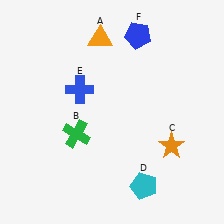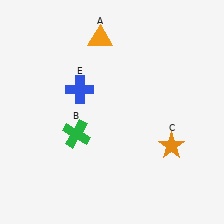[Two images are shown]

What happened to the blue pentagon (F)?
The blue pentagon (F) was removed in Image 2. It was in the top-right area of Image 1.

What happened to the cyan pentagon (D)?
The cyan pentagon (D) was removed in Image 2. It was in the bottom-right area of Image 1.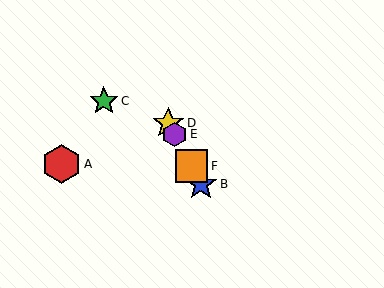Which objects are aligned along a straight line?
Objects B, D, E, F are aligned along a straight line.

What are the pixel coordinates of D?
Object D is at (168, 123).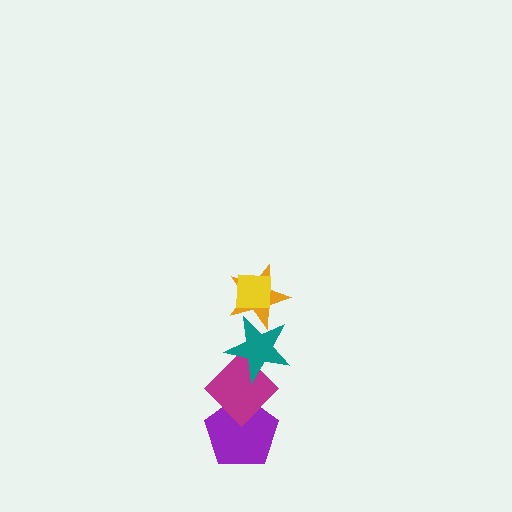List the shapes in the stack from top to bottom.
From top to bottom: the yellow square, the orange star, the teal star, the magenta diamond, the purple pentagon.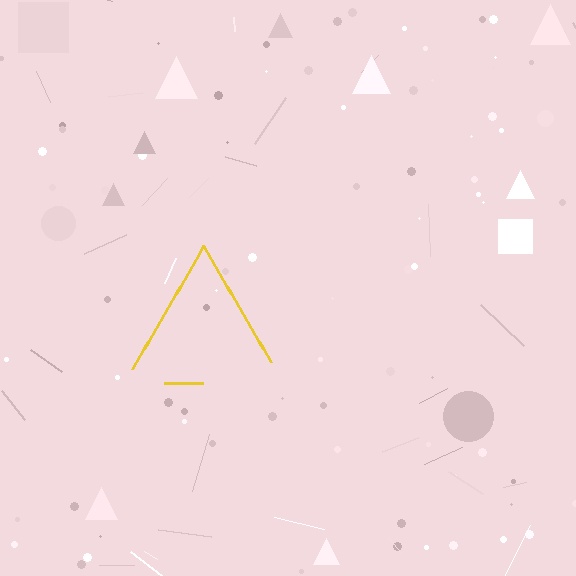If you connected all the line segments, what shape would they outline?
They would outline a triangle.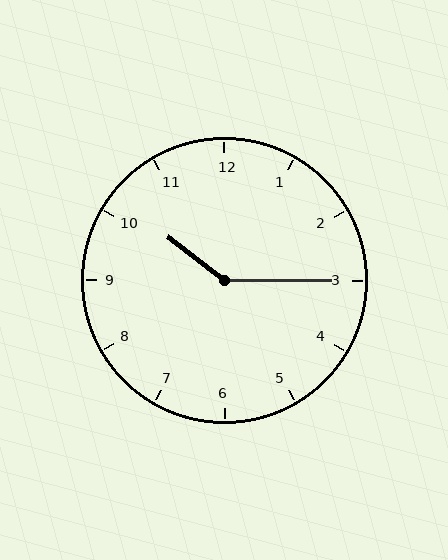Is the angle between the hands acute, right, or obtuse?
It is obtuse.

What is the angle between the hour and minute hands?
Approximately 142 degrees.